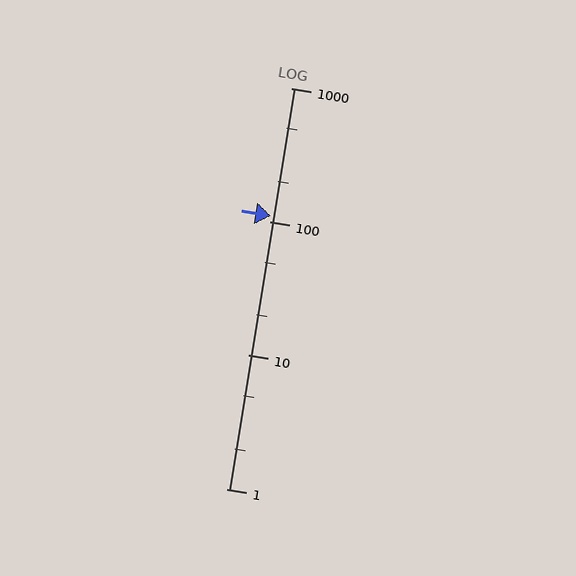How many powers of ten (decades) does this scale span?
The scale spans 3 decades, from 1 to 1000.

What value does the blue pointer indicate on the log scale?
The pointer indicates approximately 110.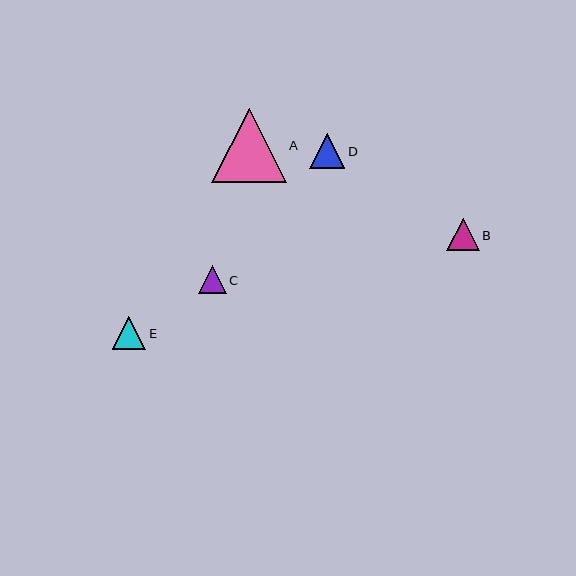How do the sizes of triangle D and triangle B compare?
Triangle D and triangle B are approximately the same size.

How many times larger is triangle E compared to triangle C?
Triangle E is approximately 1.2 times the size of triangle C.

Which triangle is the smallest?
Triangle C is the smallest with a size of approximately 28 pixels.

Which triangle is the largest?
Triangle A is the largest with a size of approximately 75 pixels.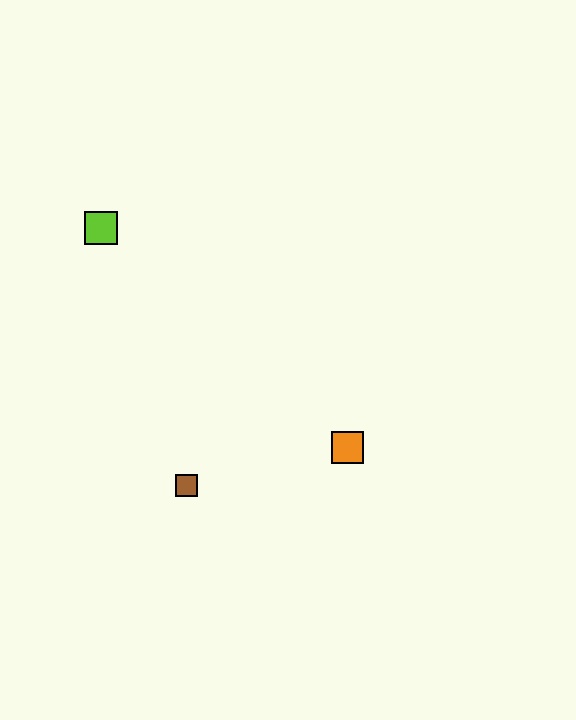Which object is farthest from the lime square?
The orange square is farthest from the lime square.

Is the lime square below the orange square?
No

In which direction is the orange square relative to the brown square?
The orange square is to the right of the brown square.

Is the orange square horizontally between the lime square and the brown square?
No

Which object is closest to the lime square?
The brown square is closest to the lime square.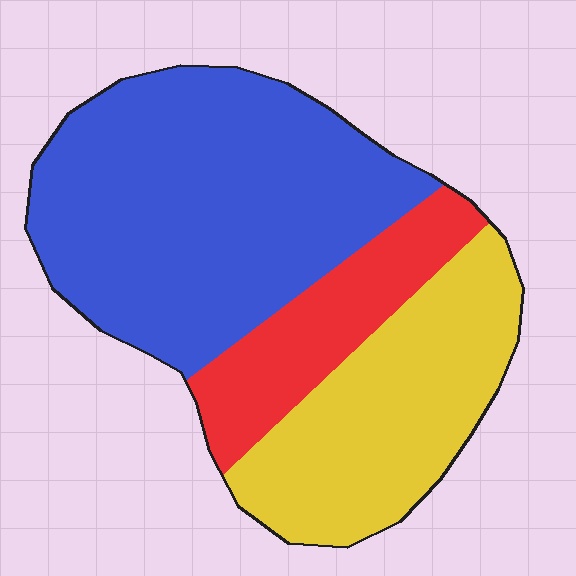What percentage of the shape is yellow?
Yellow covers 31% of the shape.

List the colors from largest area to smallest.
From largest to smallest: blue, yellow, red.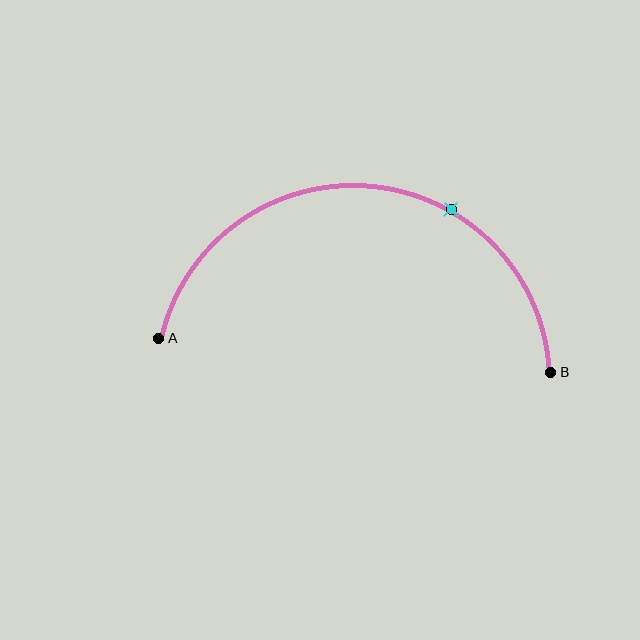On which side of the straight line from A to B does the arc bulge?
The arc bulges above the straight line connecting A and B.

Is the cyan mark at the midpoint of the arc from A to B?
No. The cyan mark lies on the arc but is closer to endpoint B. The arc midpoint would be at the point on the curve equidistant along the arc from both A and B.